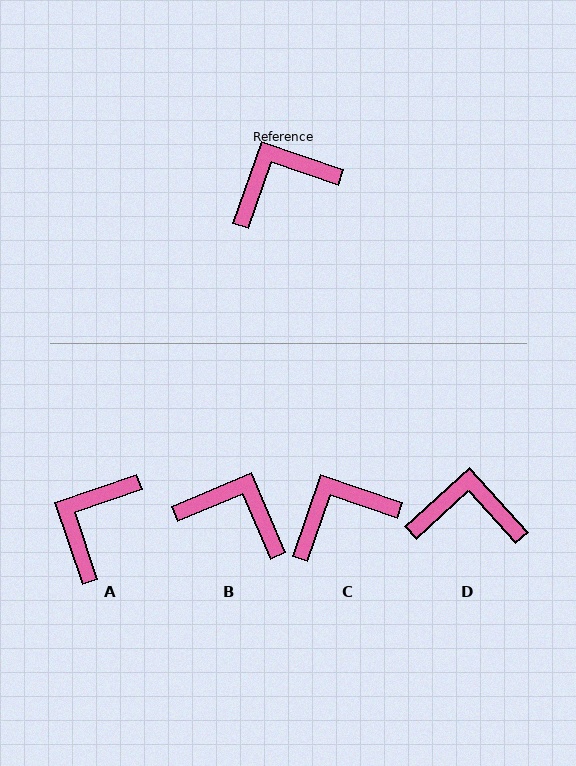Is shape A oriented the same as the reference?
No, it is off by about 38 degrees.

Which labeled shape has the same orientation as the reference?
C.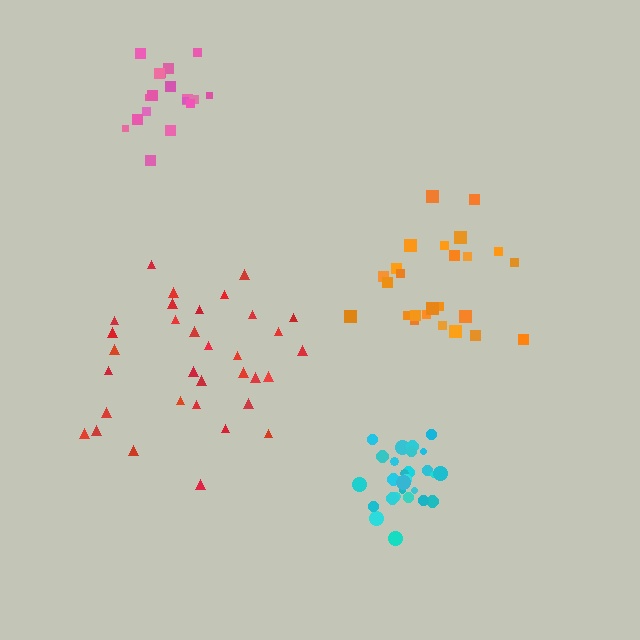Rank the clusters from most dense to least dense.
cyan, pink, orange, red.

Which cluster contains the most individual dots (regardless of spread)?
Red (33).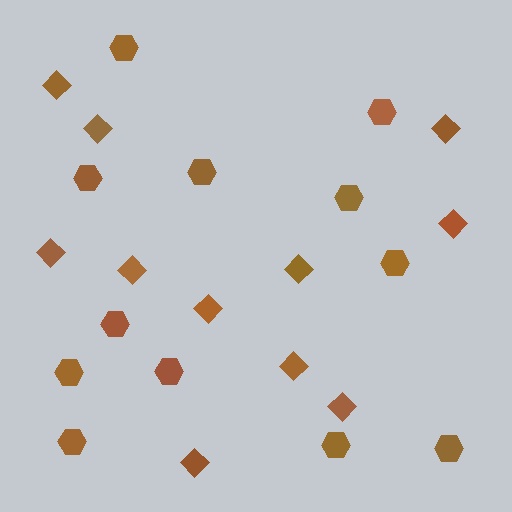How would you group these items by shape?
There are 2 groups: one group of diamonds (11) and one group of hexagons (12).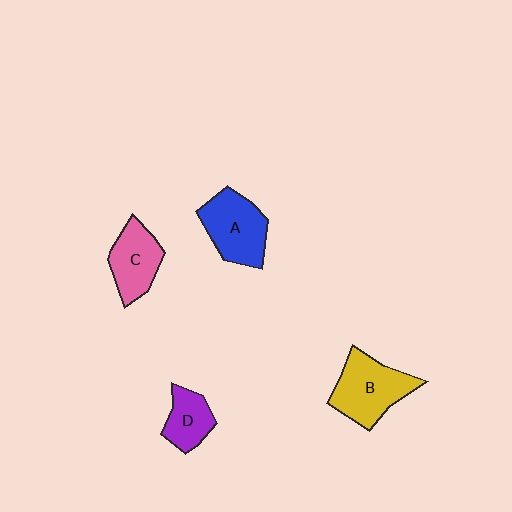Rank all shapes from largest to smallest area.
From largest to smallest: B (yellow), A (blue), C (pink), D (purple).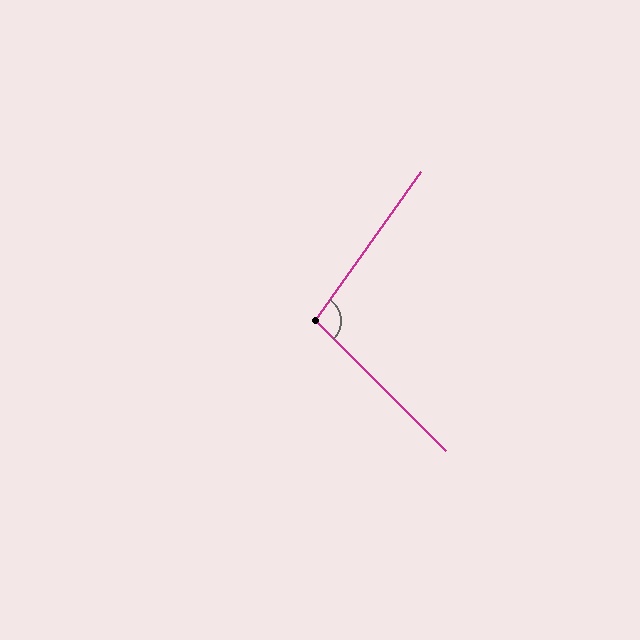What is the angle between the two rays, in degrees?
Approximately 99 degrees.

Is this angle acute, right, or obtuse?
It is obtuse.